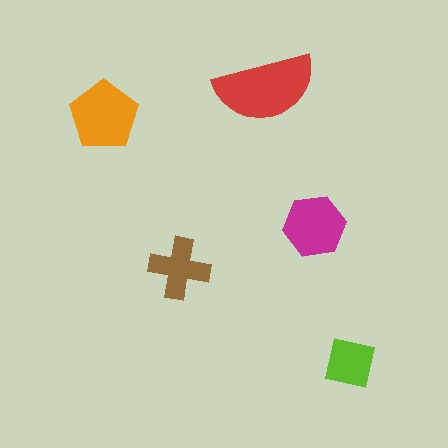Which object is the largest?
The red semicircle.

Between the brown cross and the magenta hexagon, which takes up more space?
The magenta hexagon.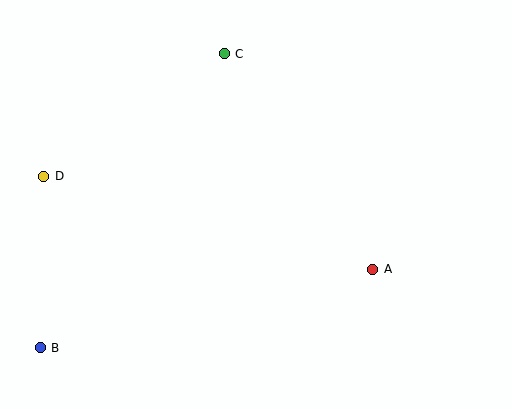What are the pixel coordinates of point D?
Point D is at (44, 176).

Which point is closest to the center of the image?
Point A at (373, 269) is closest to the center.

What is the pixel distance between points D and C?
The distance between D and C is 218 pixels.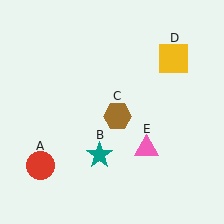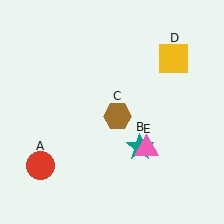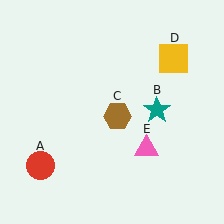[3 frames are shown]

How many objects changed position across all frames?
1 object changed position: teal star (object B).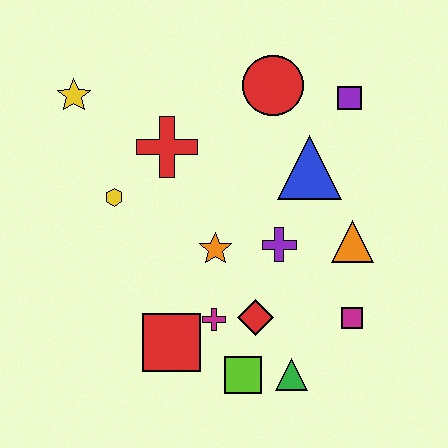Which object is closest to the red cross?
The yellow hexagon is closest to the red cross.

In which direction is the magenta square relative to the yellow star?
The magenta square is to the right of the yellow star.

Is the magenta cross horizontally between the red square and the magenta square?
Yes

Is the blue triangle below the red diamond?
No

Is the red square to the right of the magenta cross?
No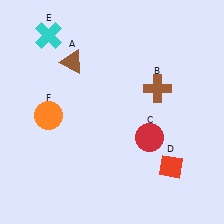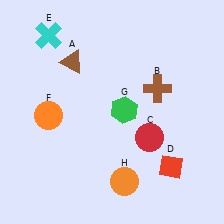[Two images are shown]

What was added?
A green hexagon (G), an orange circle (H) were added in Image 2.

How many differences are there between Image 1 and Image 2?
There are 2 differences between the two images.